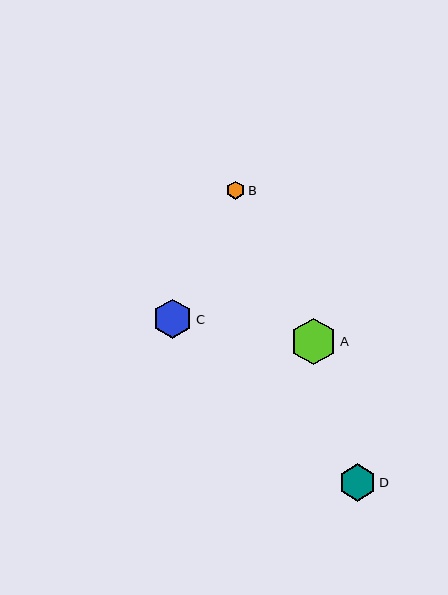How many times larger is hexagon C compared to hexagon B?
Hexagon C is approximately 2.2 times the size of hexagon B.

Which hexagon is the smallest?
Hexagon B is the smallest with a size of approximately 18 pixels.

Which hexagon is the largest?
Hexagon A is the largest with a size of approximately 46 pixels.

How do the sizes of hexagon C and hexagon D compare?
Hexagon C and hexagon D are approximately the same size.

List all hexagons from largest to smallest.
From largest to smallest: A, C, D, B.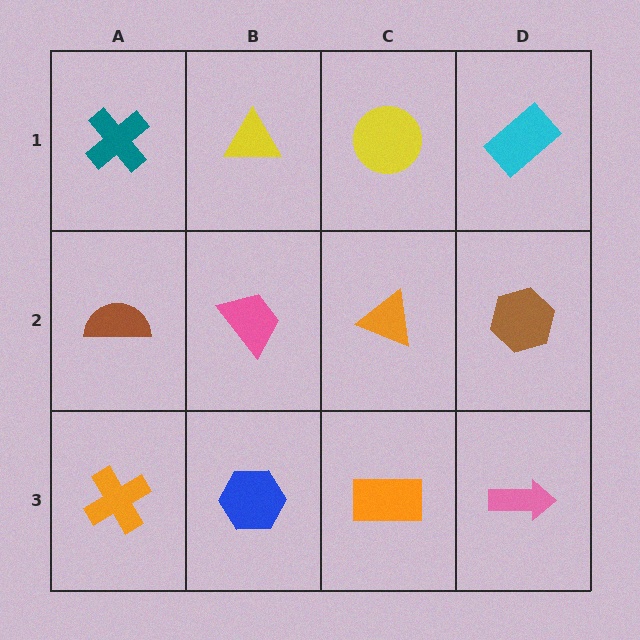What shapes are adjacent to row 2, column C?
A yellow circle (row 1, column C), an orange rectangle (row 3, column C), a pink trapezoid (row 2, column B), a brown hexagon (row 2, column D).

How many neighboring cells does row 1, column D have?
2.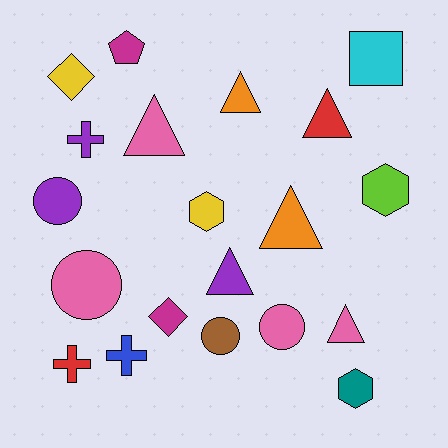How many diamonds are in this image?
There are 2 diamonds.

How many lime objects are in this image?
There is 1 lime object.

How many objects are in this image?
There are 20 objects.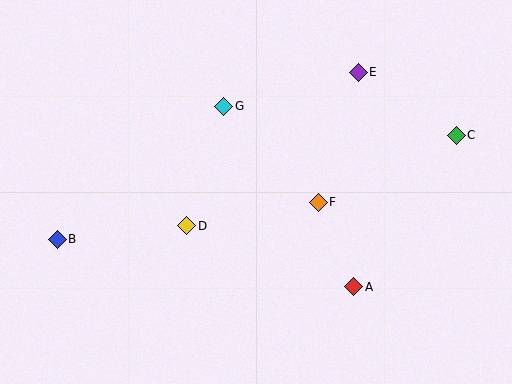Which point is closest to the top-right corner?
Point C is closest to the top-right corner.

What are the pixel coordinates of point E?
Point E is at (358, 72).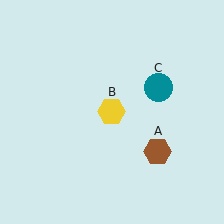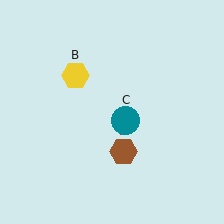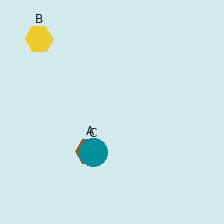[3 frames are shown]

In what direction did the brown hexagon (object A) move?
The brown hexagon (object A) moved left.